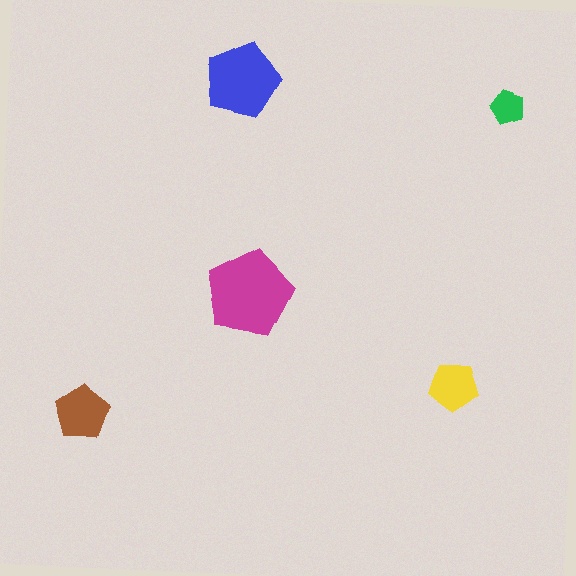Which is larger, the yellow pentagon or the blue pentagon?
The blue one.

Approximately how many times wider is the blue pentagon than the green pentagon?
About 2 times wider.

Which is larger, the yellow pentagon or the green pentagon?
The yellow one.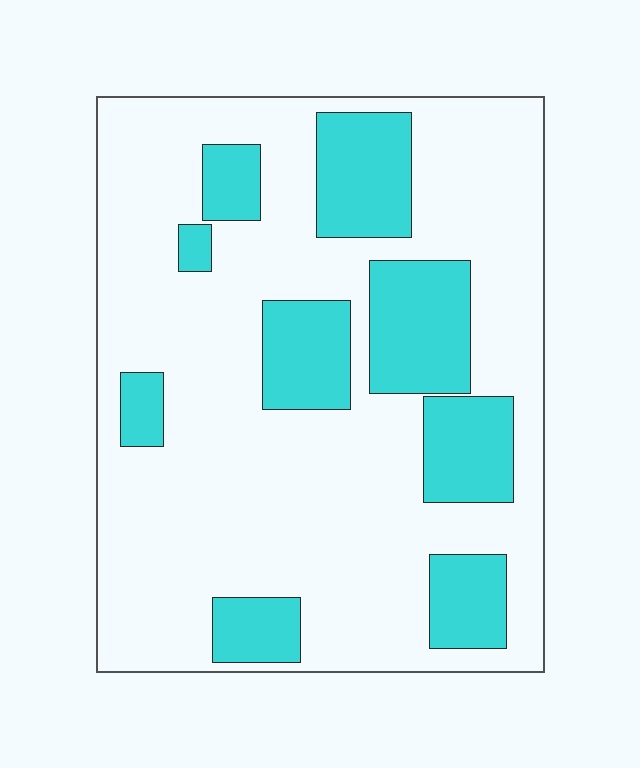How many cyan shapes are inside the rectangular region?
9.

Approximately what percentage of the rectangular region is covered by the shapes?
Approximately 25%.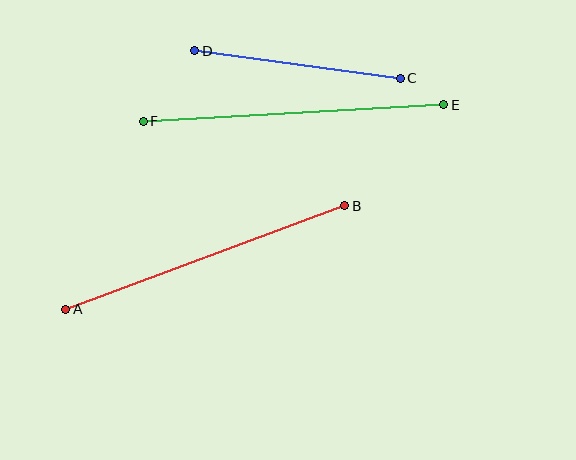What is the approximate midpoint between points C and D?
The midpoint is at approximately (298, 64) pixels.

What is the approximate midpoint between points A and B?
The midpoint is at approximately (205, 258) pixels.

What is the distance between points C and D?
The distance is approximately 207 pixels.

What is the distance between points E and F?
The distance is approximately 301 pixels.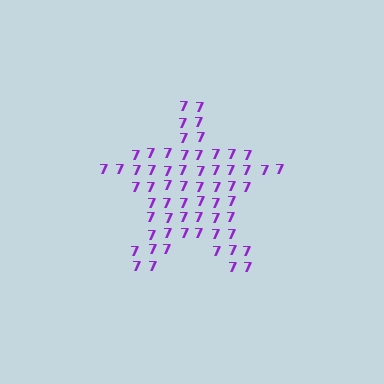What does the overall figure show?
The overall figure shows a star.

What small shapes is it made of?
It is made of small digit 7's.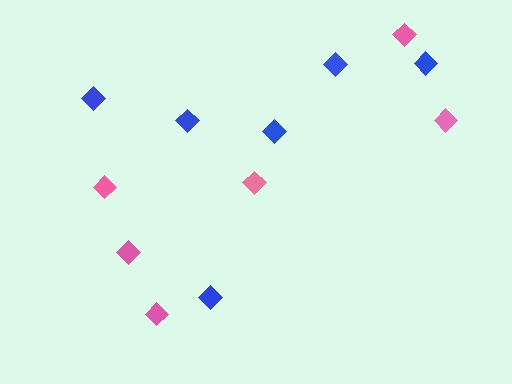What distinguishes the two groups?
There are 2 groups: one group of pink diamonds (6) and one group of blue diamonds (6).